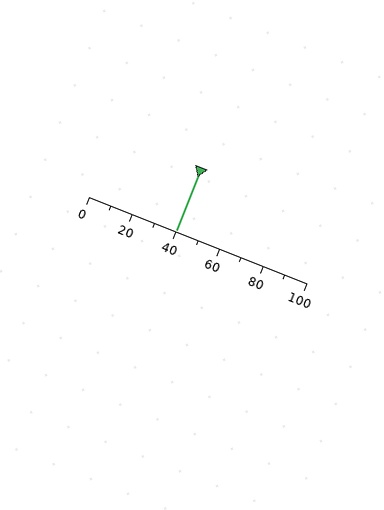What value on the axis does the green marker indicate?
The marker indicates approximately 40.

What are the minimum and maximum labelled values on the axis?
The axis runs from 0 to 100.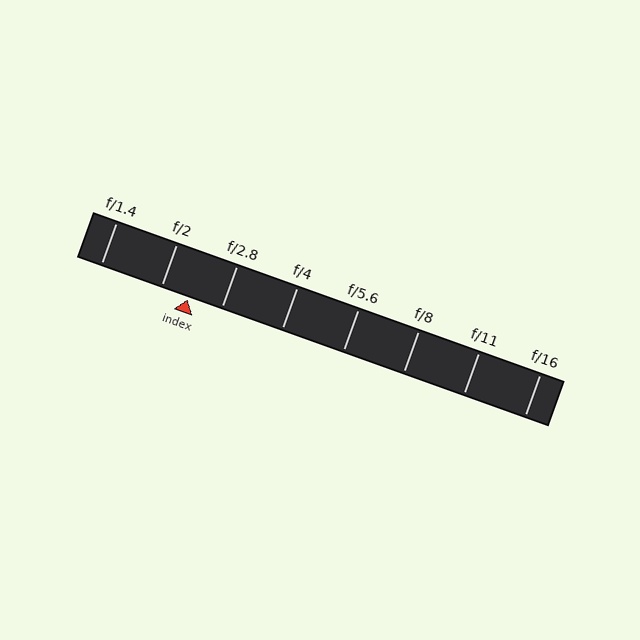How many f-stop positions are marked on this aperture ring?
There are 8 f-stop positions marked.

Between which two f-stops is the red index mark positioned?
The index mark is between f/2 and f/2.8.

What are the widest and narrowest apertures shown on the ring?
The widest aperture shown is f/1.4 and the narrowest is f/16.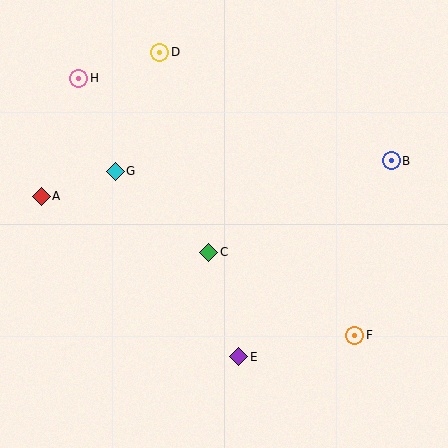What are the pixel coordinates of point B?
Point B is at (391, 161).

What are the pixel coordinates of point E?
Point E is at (239, 357).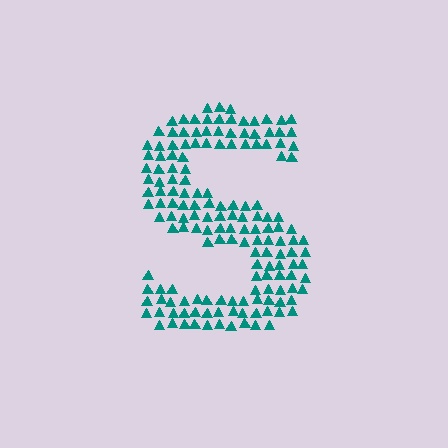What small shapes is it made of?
It is made of small triangles.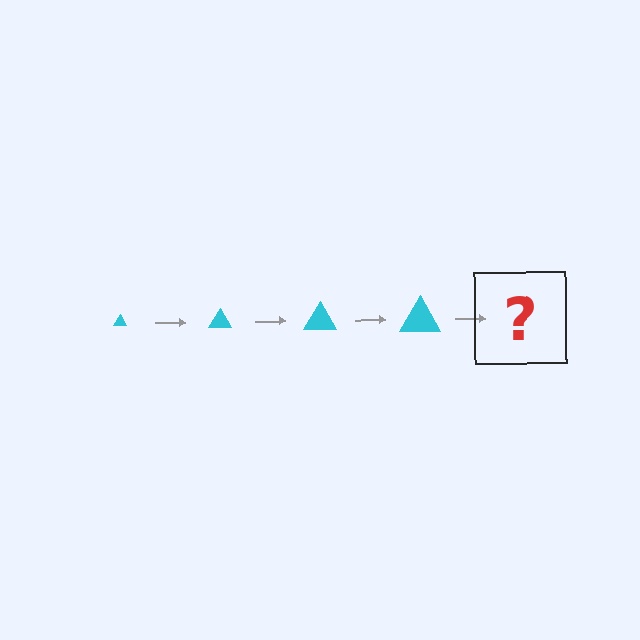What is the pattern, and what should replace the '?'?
The pattern is that the triangle gets progressively larger each step. The '?' should be a cyan triangle, larger than the previous one.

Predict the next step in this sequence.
The next step is a cyan triangle, larger than the previous one.